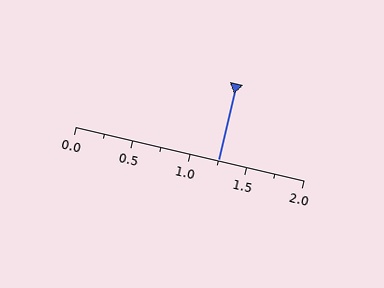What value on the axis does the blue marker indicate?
The marker indicates approximately 1.25.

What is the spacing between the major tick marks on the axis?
The major ticks are spaced 0.5 apart.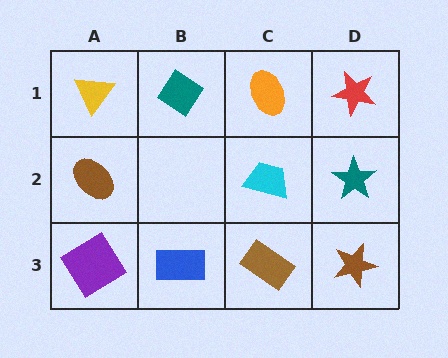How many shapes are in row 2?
3 shapes.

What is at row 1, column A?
A yellow triangle.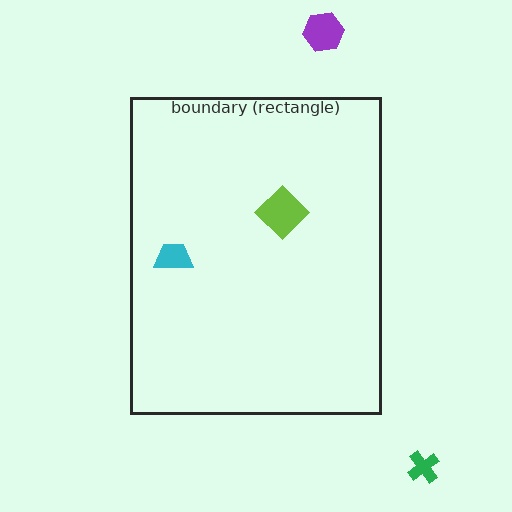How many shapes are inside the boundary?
2 inside, 2 outside.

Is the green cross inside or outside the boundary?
Outside.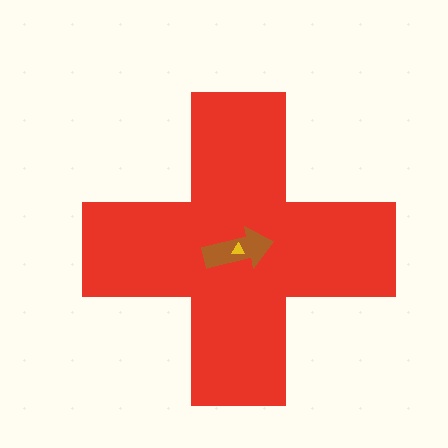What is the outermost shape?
The red cross.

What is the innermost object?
The yellow triangle.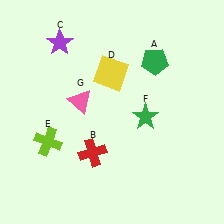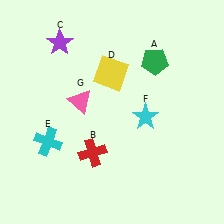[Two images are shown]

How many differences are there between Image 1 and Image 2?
There are 2 differences between the two images.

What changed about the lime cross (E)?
In Image 1, E is lime. In Image 2, it changed to cyan.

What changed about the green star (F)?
In Image 1, F is green. In Image 2, it changed to cyan.